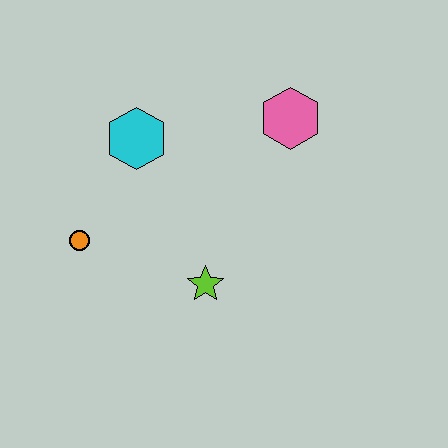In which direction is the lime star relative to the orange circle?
The lime star is to the right of the orange circle.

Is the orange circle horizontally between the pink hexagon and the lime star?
No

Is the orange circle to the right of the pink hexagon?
No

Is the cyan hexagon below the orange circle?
No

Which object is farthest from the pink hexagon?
The orange circle is farthest from the pink hexagon.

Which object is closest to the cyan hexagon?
The orange circle is closest to the cyan hexagon.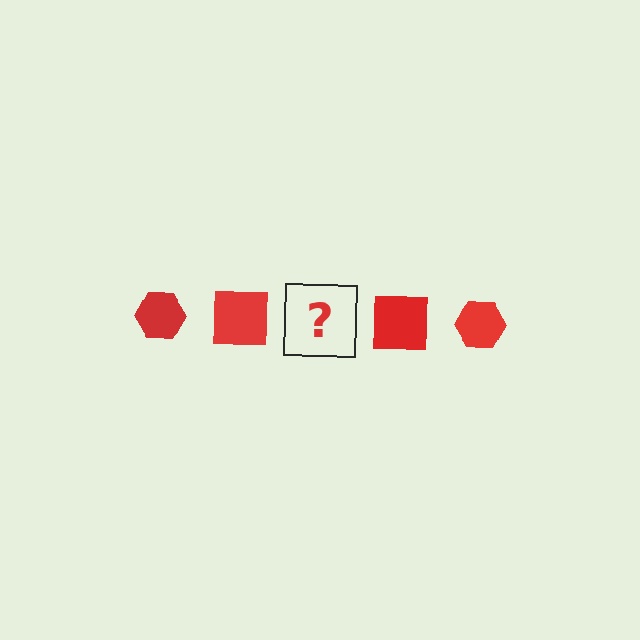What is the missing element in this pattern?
The missing element is a red hexagon.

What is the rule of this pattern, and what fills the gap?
The rule is that the pattern cycles through hexagon, square shapes in red. The gap should be filled with a red hexagon.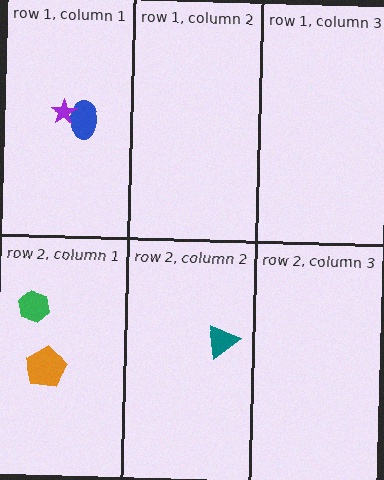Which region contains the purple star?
The row 1, column 1 region.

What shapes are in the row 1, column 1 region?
The blue ellipse, the purple star.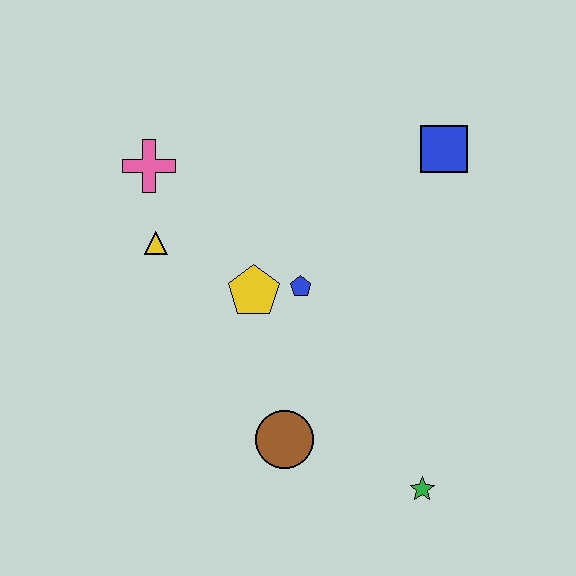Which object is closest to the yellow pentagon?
The blue pentagon is closest to the yellow pentagon.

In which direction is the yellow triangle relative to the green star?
The yellow triangle is to the left of the green star.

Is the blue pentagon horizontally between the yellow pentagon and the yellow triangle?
No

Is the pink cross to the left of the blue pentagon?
Yes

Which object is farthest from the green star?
The pink cross is farthest from the green star.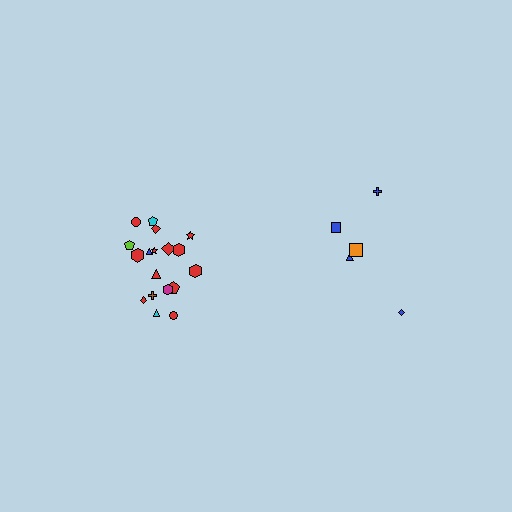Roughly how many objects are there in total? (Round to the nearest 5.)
Roughly 25 objects in total.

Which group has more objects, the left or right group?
The left group.